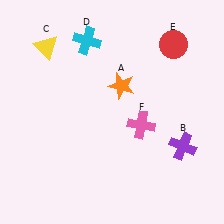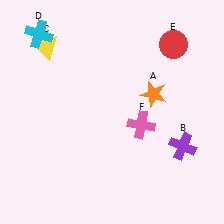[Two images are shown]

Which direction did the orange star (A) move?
The orange star (A) moved right.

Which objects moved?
The objects that moved are: the orange star (A), the cyan cross (D).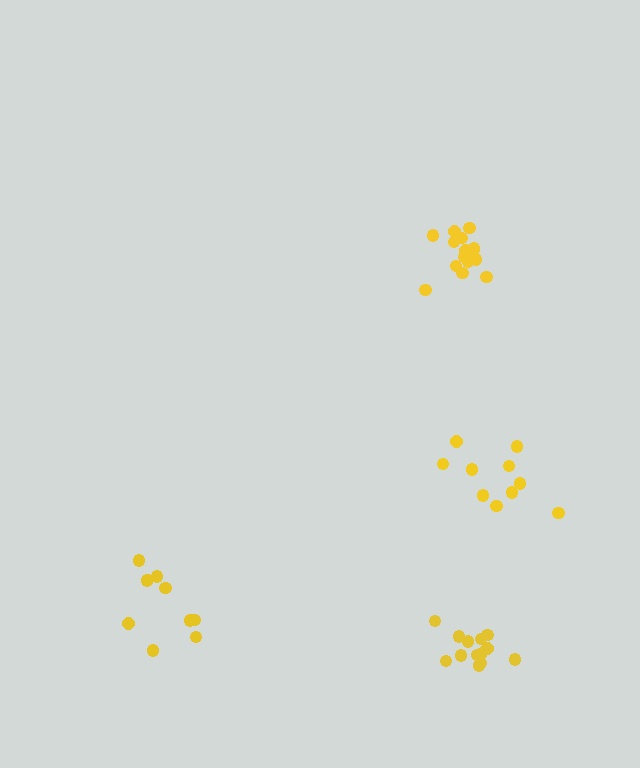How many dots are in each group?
Group 1: 13 dots, Group 2: 16 dots, Group 3: 10 dots, Group 4: 10 dots (49 total).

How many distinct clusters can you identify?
There are 4 distinct clusters.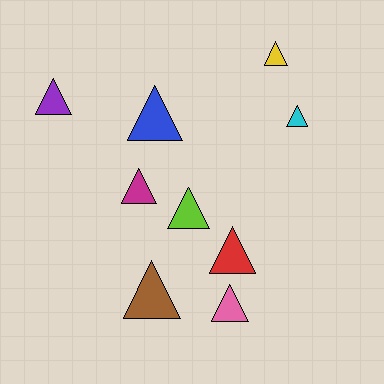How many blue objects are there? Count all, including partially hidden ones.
There is 1 blue object.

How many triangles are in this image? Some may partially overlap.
There are 9 triangles.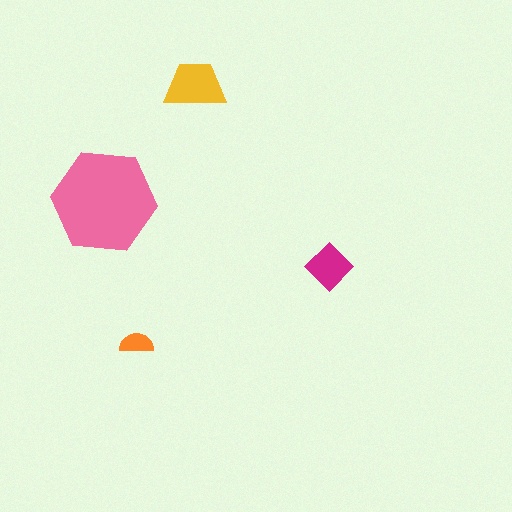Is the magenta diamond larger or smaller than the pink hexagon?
Smaller.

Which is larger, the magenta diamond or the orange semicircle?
The magenta diamond.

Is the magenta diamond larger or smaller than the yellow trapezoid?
Smaller.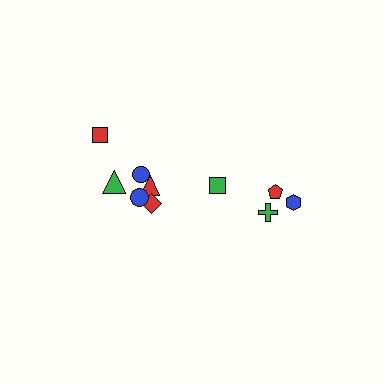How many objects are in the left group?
There are 6 objects.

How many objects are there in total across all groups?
There are 10 objects.